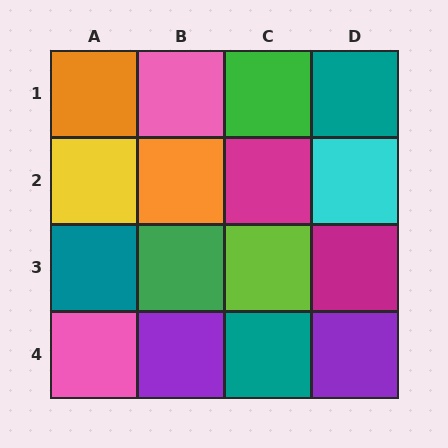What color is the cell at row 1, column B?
Pink.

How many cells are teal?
3 cells are teal.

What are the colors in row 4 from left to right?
Pink, purple, teal, purple.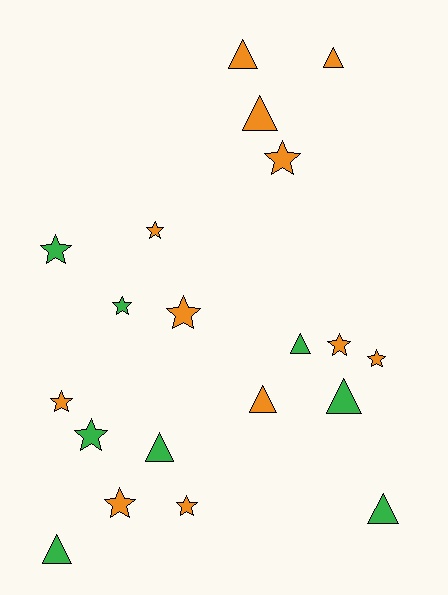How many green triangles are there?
There are 5 green triangles.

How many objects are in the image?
There are 20 objects.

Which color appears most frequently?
Orange, with 12 objects.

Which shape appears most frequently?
Star, with 11 objects.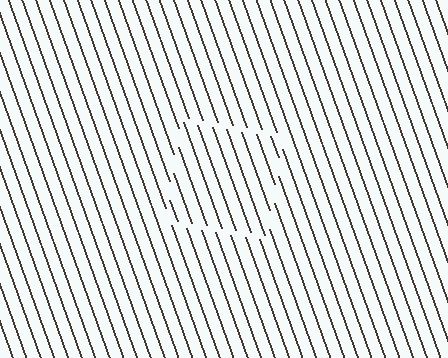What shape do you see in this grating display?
An illusory square. The interior of the shape contains the same grating, shifted by half a period — the contour is defined by the phase discontinuity where line-ends from the inner and outer gratings abut.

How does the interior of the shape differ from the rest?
The interior of the shape contains the same grating, shifted by half a period — the contour is defined by the phase discontinuity where line-ends from the inner and outer gratings abut.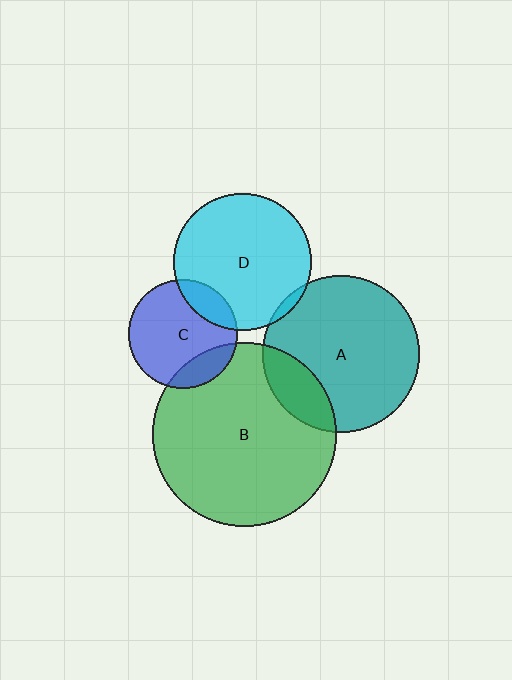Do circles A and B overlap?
Yes.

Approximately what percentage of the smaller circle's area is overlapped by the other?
Approximately 20%.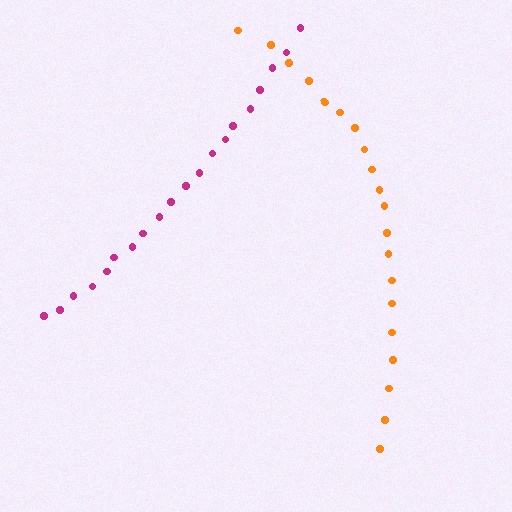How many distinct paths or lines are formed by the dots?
There are 2 distinct paths.